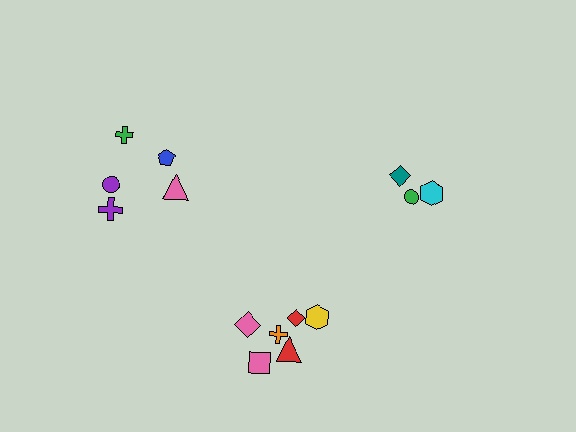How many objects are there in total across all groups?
There are 14 objects.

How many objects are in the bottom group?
There are 6 objects.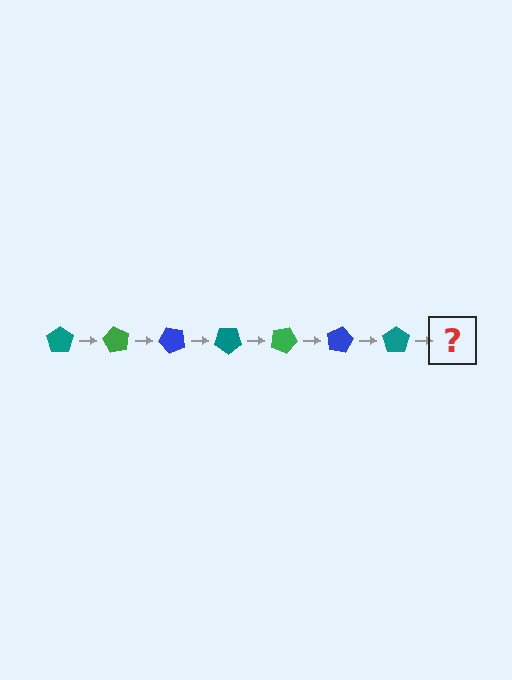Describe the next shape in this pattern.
It should be a green pentagon, rotated 420 degrees from the start.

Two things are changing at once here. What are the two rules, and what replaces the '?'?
The two rules are that it rotates 60 degrees each step and the color cycles through teal, green, and blue. The '?' should be a green pentagon, rotated 420 degrees from the start.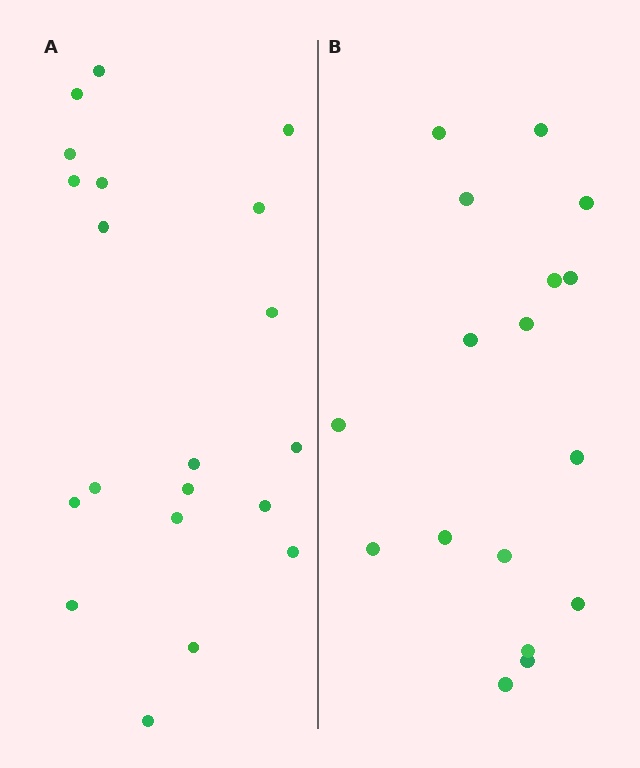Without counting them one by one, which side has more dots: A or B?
Region A (the left region) has more dots.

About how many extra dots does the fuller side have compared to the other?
Region A has just a few more — roughly 2 or 3 more dots than region B.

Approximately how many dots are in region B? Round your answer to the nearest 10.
About 20 dots. (The exact count is 17, which rounds to 20.)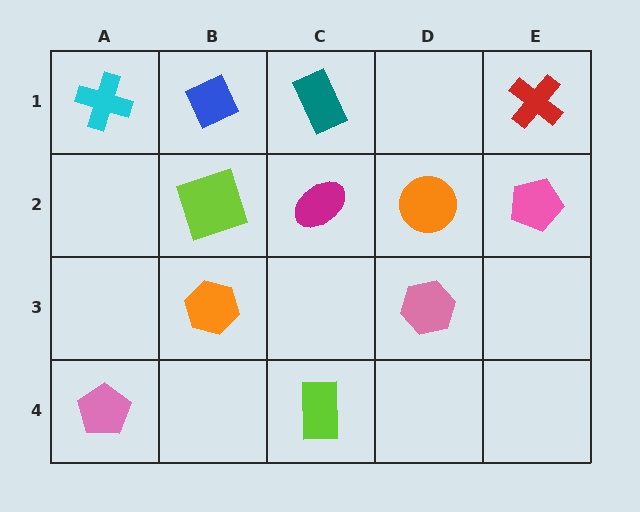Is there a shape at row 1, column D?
No, that cell is empty.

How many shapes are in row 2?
4 shapes.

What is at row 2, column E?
A pink pentagon.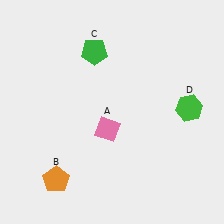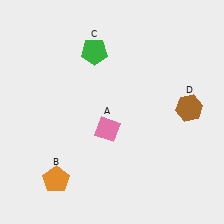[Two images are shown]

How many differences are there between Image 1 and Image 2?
There is 1 difference between the two images.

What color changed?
The hexagon (D) changed from green in Image 1 to brown in Image 2.